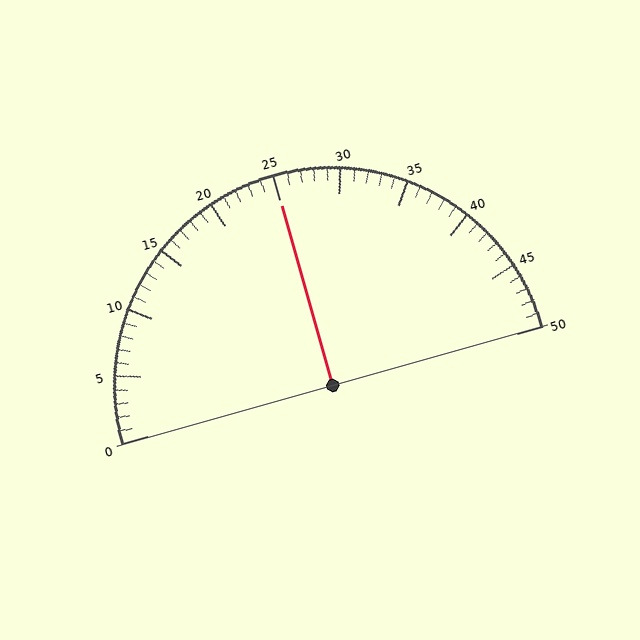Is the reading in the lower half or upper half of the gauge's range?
The reading is in the upper half of the range (0 to 50).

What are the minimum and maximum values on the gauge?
The gauge ranges from 0 to 50.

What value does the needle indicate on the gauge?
The needle indicates approximately 25.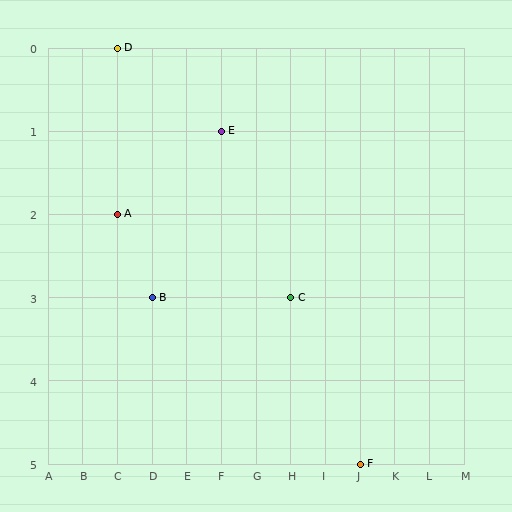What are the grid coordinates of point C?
Point C is at grid coordinates (H, 3).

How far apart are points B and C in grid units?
Points B and C are 4 columns apart.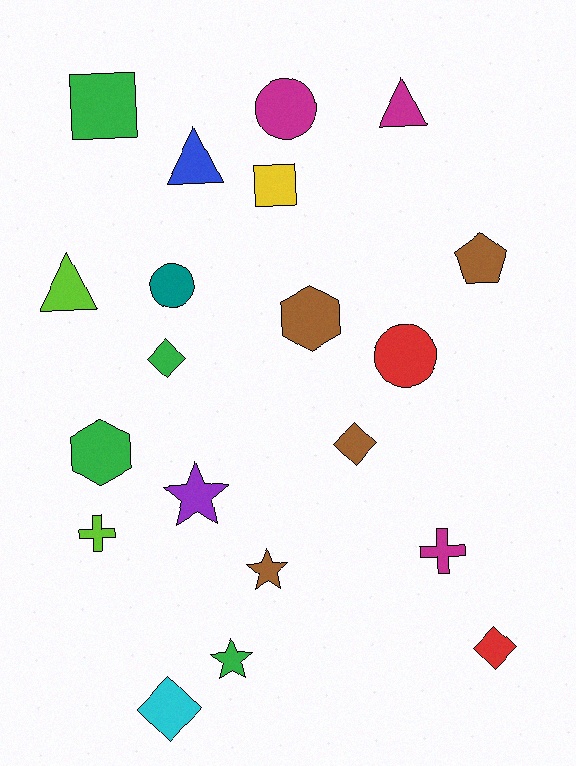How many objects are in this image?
There are 20 objects.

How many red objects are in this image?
There are 2 red objects.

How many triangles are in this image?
There are 3 triangles.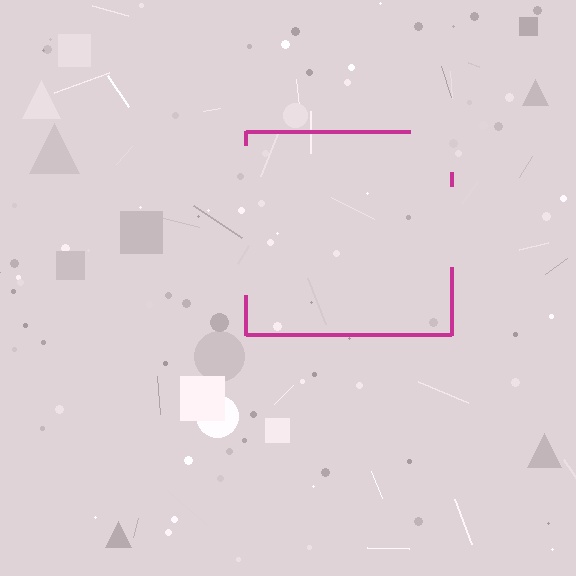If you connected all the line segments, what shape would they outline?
They would outline a square.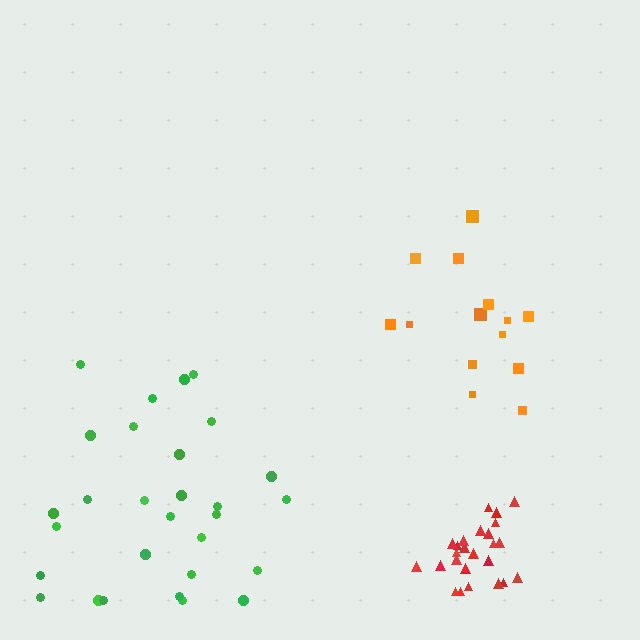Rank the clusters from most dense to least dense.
red, green, orange.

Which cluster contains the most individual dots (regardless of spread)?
Green (29).